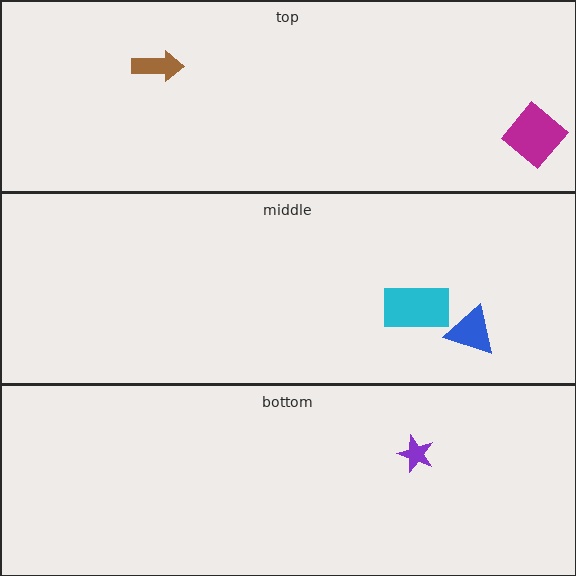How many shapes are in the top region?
2.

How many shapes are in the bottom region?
1.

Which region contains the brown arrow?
The top region.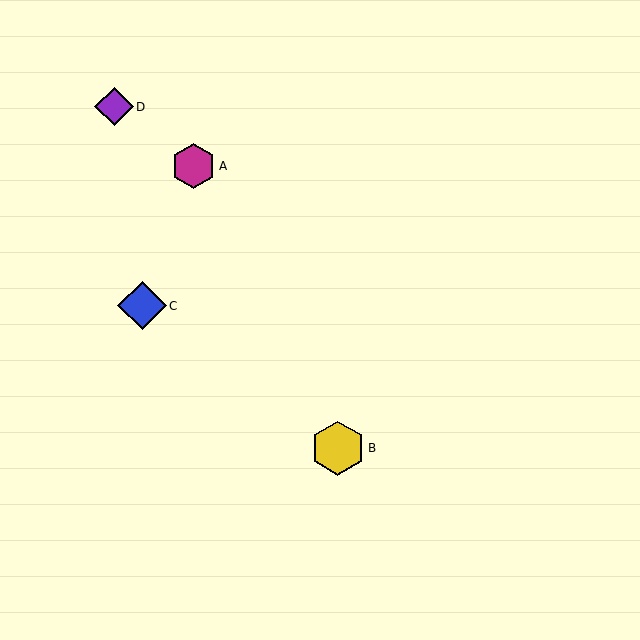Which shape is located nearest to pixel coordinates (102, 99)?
The purple diamond (labeled D) at (114, 107) is nearest to that location.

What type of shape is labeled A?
Shape A is a magenta hexagon.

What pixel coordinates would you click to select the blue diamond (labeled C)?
Click at (142, 306) to select the blue diamond C.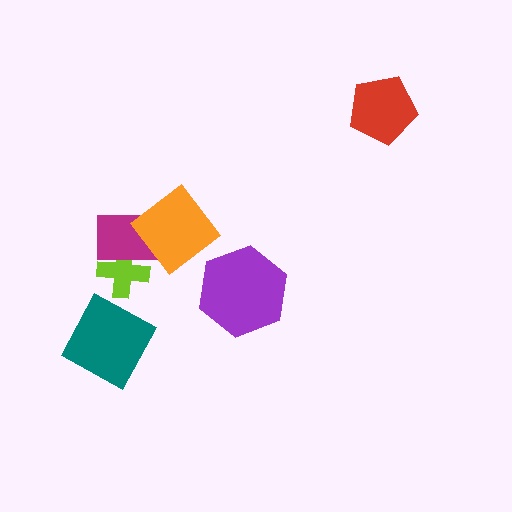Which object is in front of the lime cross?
The magenta rectangle is in front of the lime cross.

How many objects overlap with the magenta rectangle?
2 objects overlap with the magenta rectangle.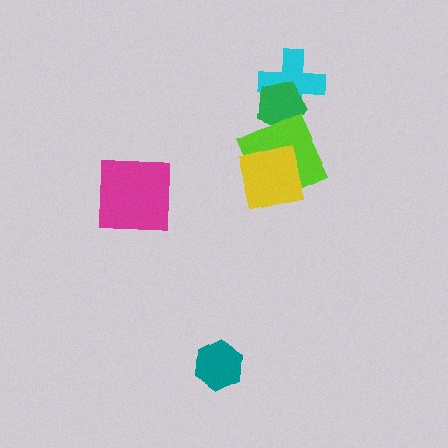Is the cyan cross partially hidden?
Yes, it is partially covered by another shape.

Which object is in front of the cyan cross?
The green pentagon is in front of the cyan cross.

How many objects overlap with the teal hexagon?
0 objects overlap with the teal hexagon.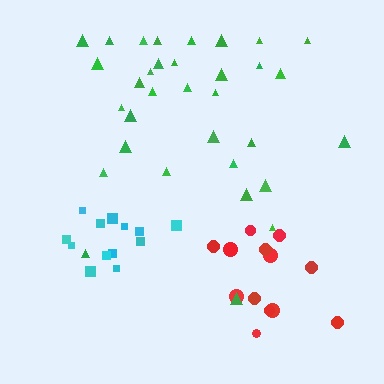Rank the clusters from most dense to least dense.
red, cyan, green.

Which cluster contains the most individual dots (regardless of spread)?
Green (33).